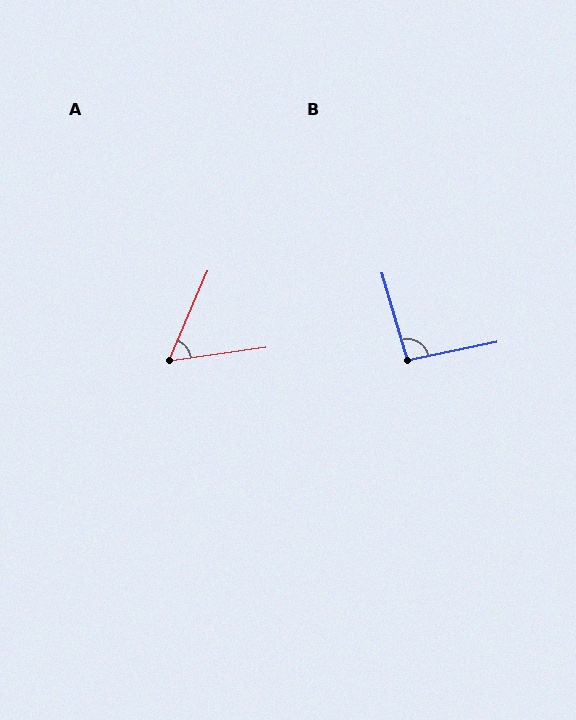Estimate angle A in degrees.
Approximately 59 degrees.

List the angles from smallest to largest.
A (59°), B (94°).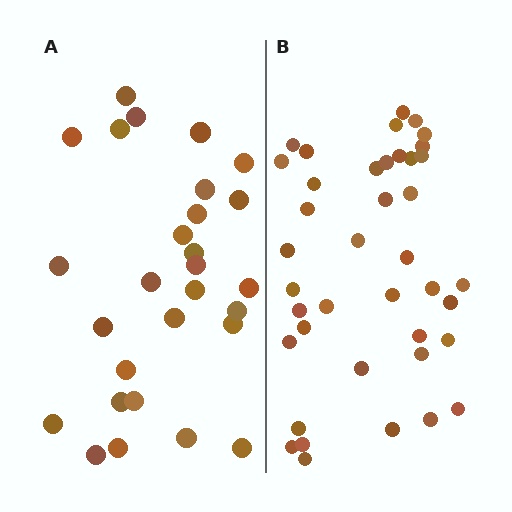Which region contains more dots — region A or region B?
Region B (the right region) has more dots.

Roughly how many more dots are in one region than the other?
Region B has roughly 12 or so more dots than region A.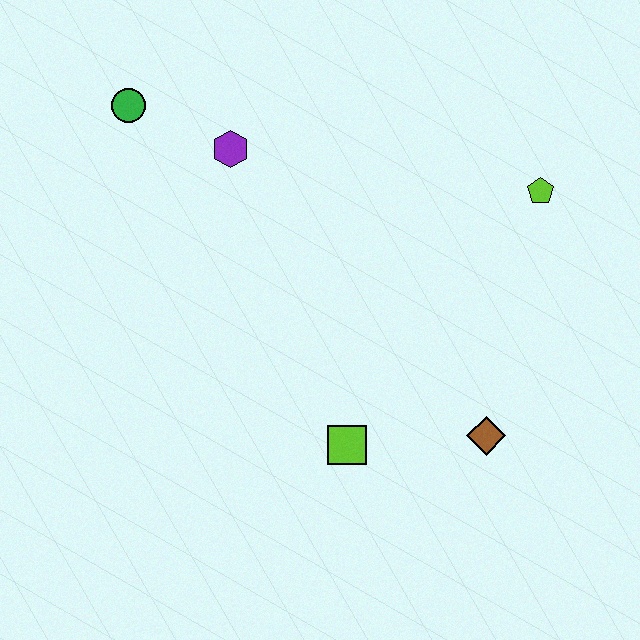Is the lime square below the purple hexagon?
Yes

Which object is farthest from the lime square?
The green circle is farthest from the lime square.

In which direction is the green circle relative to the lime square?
The green circle is above the lime square.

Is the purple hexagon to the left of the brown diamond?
Yes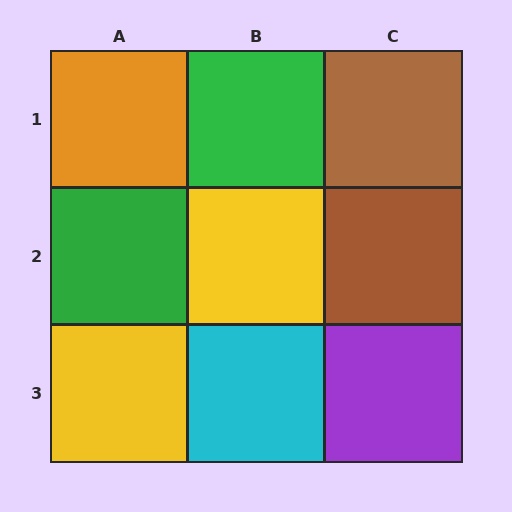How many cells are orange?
1 cell is orange.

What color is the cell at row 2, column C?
Brown.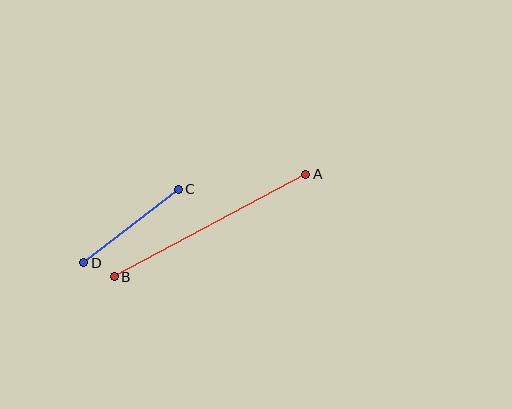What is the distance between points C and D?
The distance is approximately 120 pixels.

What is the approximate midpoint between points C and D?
The midpoint is at approximately (131, 226) pixels.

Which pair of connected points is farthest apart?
Points A and B are farthest apart.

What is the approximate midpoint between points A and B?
The midpoint is at approximately (210, 226) pixels.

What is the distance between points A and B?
The distance is approximately 217 pixels.